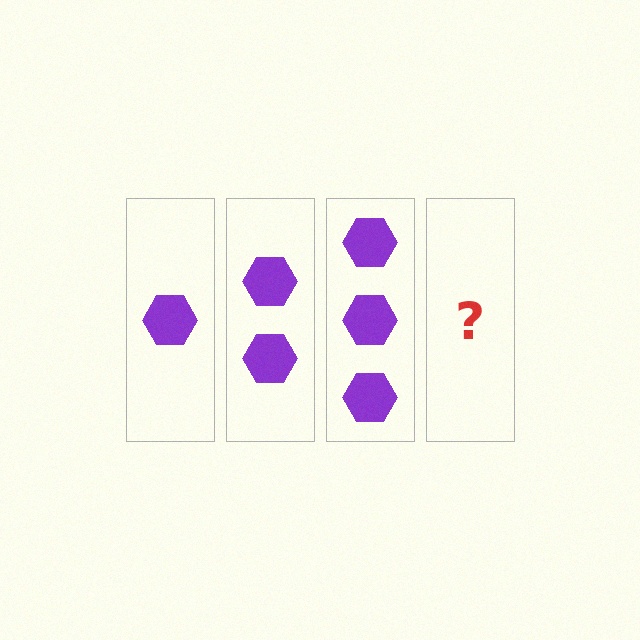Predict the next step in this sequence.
The next step is 4 hexagons.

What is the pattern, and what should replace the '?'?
The pattern is that each step adds one more hexagon. The '?' should be 4 hexagons.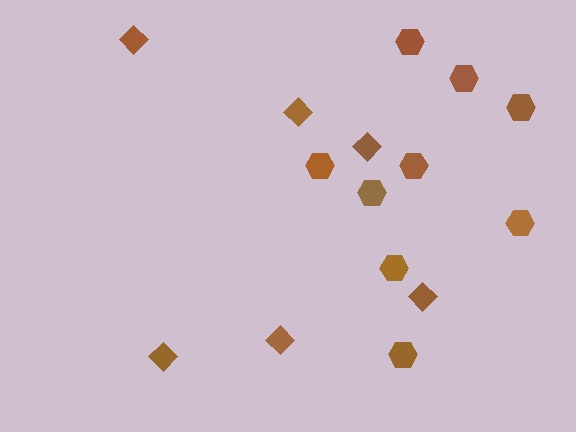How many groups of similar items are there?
There are 2 groups: one group of hexagons (9) and one group of diamonds (6).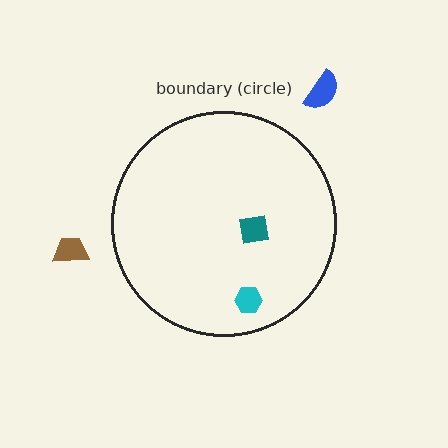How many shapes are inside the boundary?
2 inside, 2 outside.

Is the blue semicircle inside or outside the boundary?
Outside.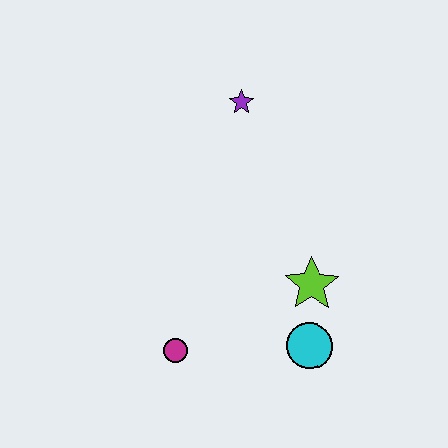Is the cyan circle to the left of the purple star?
No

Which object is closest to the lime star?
The cyan circle is closest to the lime star.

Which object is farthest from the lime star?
The purple star is farthest from the lime star.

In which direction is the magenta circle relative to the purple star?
The magenta circle is below the purple star.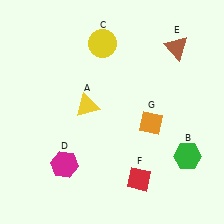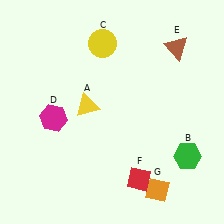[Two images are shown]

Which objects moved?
The objects that moved are: the magenta hexagon (D), the orange diamond (G).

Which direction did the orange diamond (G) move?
The orange diamond (G) moved down.